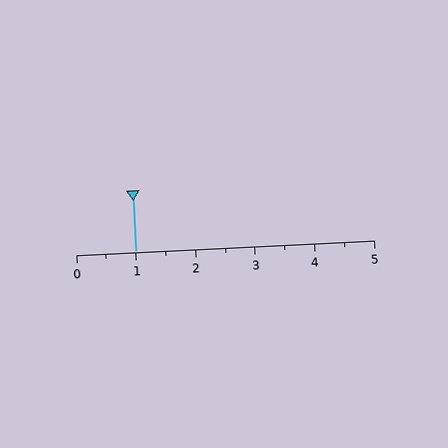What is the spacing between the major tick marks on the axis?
The major ticks are spaced 1 apart.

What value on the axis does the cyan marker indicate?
The marker indicates approximately 1.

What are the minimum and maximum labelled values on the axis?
The axis runs from 0 to 5.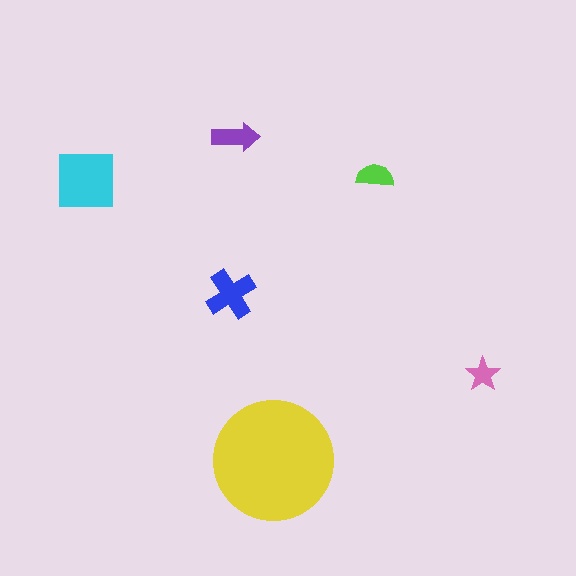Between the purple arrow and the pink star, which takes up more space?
The purple arrow.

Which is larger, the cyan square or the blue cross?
The cyan square.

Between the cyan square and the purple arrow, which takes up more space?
The cyan square.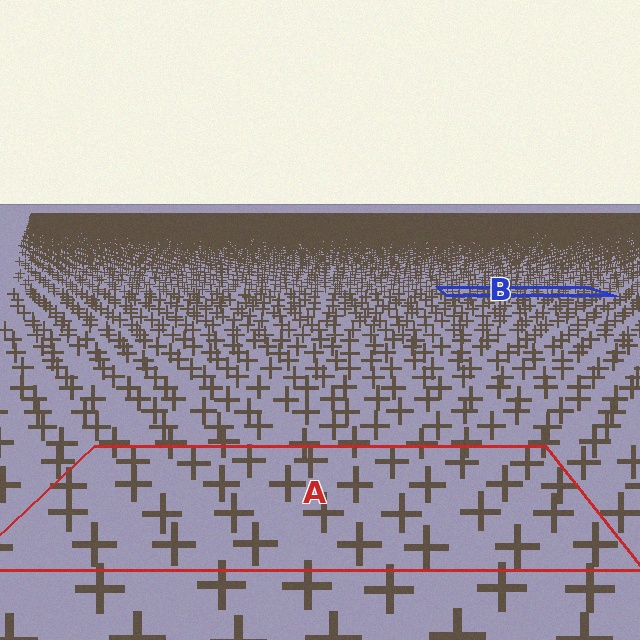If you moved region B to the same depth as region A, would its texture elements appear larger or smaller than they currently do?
They would appear larger. At a closer depth, the same texture elements are projected at a bigger on-screen size.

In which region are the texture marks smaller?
The texture marks are smaller in region B, because it is farther away.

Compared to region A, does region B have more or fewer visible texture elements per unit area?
Region B has more texture elements per unit area — they are packed more densely because it is farther away.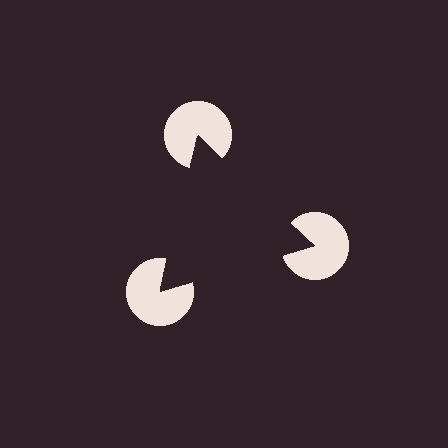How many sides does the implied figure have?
3 sides.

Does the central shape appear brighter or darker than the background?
It typically appears slightly darker than the background, even though no actual brightness change is drawn.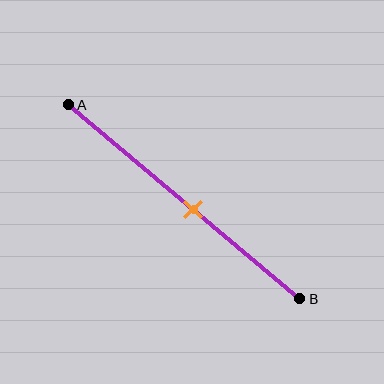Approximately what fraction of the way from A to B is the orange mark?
The orange mark is approximately 55% of the way from A to B.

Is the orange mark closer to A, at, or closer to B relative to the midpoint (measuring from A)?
The orange mark is closer to point B than the midpoint of segment AB.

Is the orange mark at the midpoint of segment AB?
No, the mark is at about 55% from A, not at the 50% midpoint.